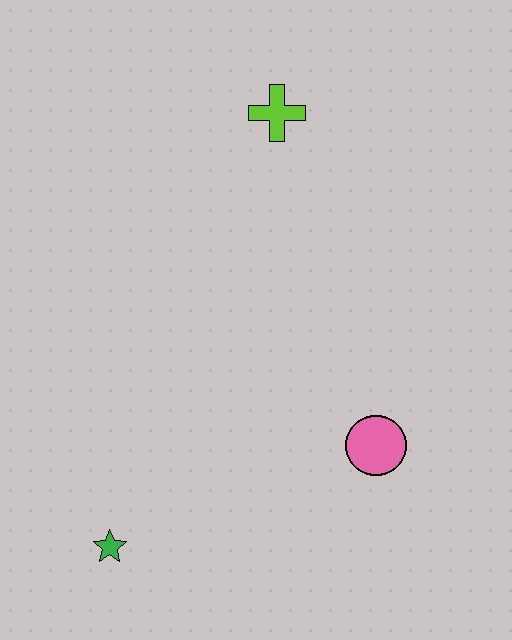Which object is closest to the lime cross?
The pink circle is closest to the lime cross.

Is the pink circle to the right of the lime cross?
Yes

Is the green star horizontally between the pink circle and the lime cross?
No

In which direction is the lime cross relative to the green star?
The lime cross is above the green star.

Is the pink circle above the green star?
Yes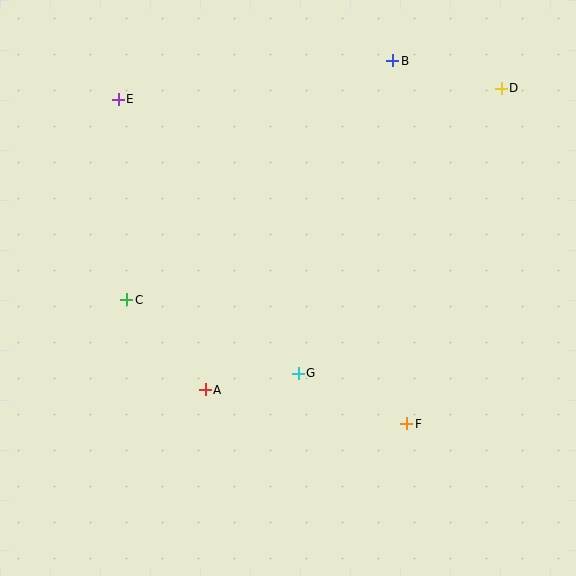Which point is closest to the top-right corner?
Point D is closest to the top-right corner.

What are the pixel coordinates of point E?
Point E is at (118, 99).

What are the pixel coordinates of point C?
Point C is at (127, 300).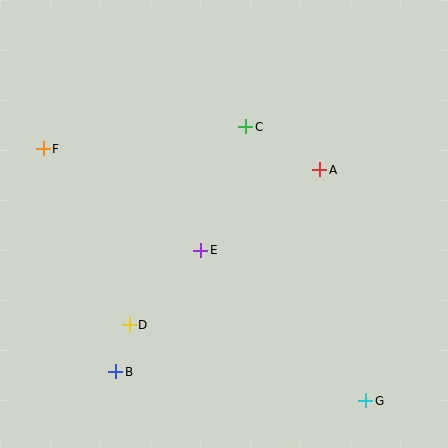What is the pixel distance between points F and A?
The distance between F and A is 277 pixels.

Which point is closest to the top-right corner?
Point A is closest to the top-right corner.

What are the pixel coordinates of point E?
Point E is at (201, 250).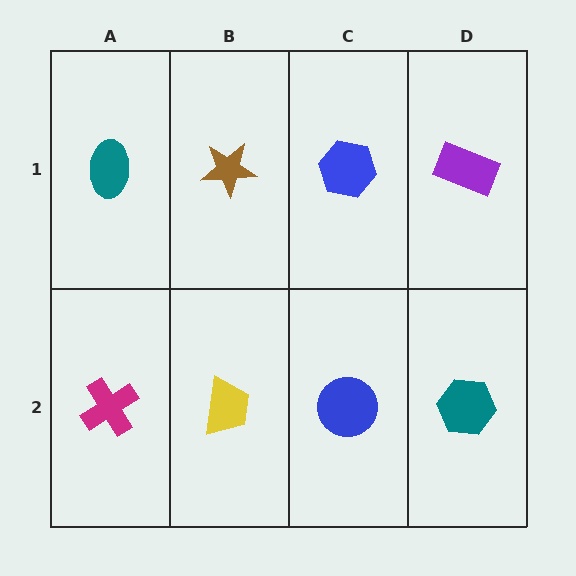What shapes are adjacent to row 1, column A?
A magenta cross (row 2, column A), a brown star (row 1, column B).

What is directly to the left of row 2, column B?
A magenta cross.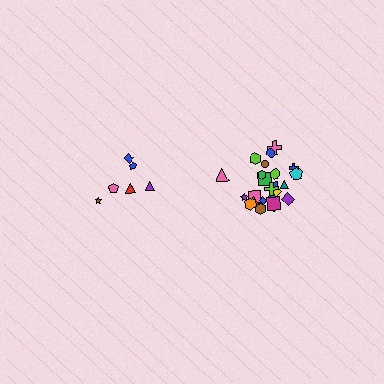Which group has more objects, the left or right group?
The right group.